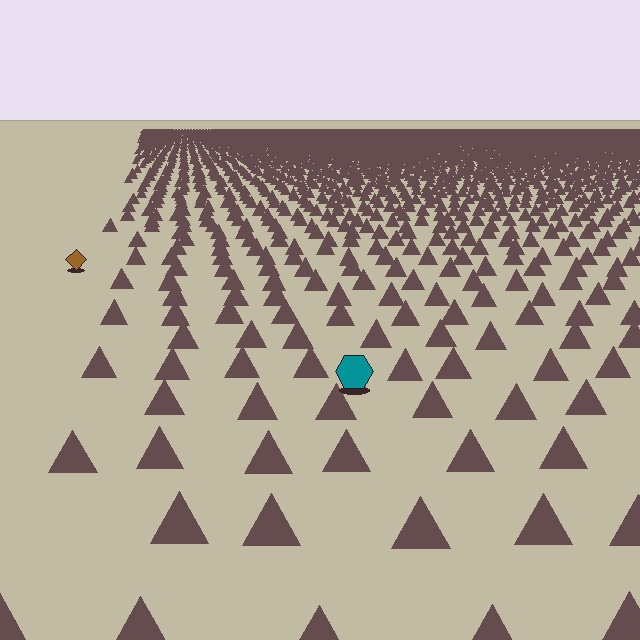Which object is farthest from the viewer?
The brown diamond is farthest from the viewer. It appears smaller and the ground texture around it is denser.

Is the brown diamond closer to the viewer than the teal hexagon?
No. The teal hexagon is closer — you can tell from the texture gradient: the ground texture is coarser near it.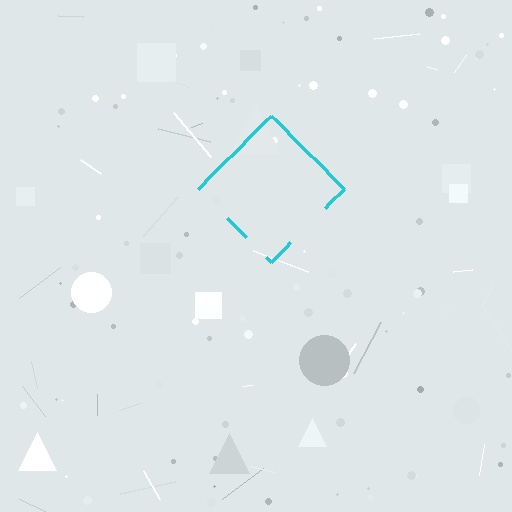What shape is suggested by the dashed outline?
The dashed outline suggests a diamond.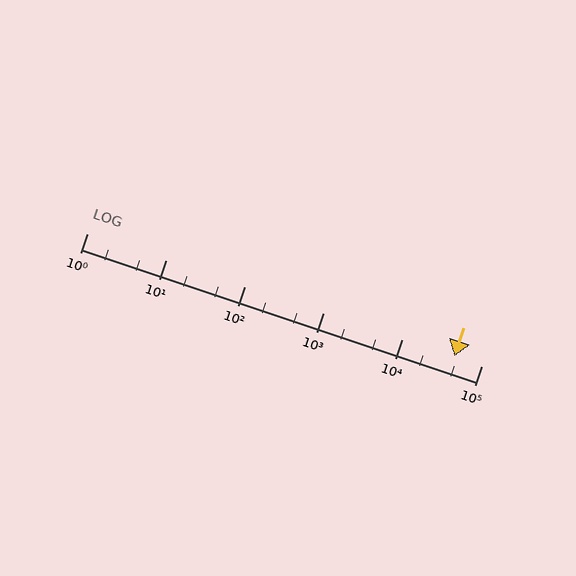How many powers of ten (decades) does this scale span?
The scale spans 5 decades, from 1 to 100000.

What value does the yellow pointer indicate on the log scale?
The pointer indicates approximately 45000.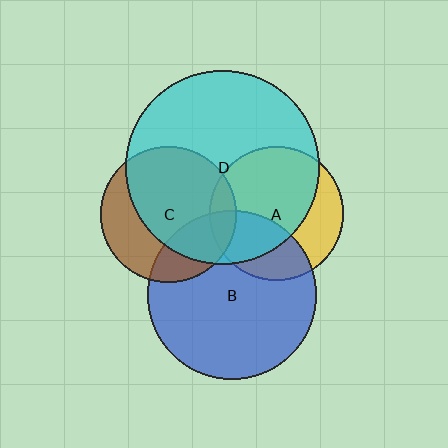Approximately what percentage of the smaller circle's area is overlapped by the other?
Approximately 25%.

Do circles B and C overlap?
Yes.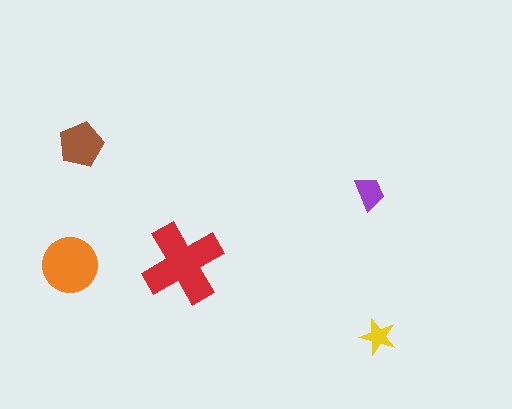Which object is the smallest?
The yellow star.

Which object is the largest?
The red cross.